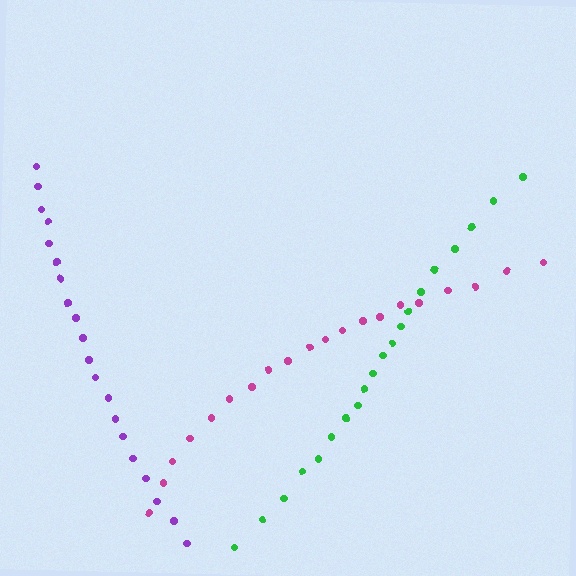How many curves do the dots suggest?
There are 3 distinct paths.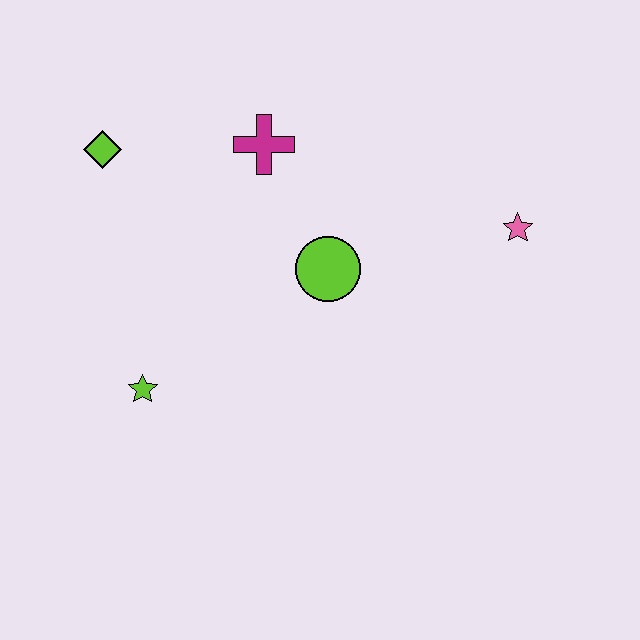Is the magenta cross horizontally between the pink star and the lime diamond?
Yes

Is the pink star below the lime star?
No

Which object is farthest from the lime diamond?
The pink star is farthest from the lime diamond.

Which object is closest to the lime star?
The lime circle is closest to the lime star.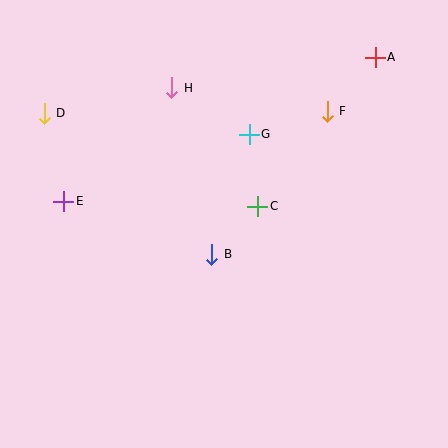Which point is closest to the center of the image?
Point B at (212, 254) is closest to the center.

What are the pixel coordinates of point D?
Point D is at (44, 113).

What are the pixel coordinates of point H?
Point H is at (172, 88).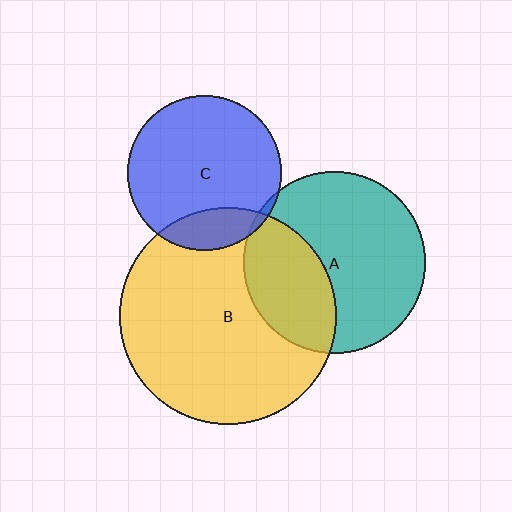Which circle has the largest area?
Circle B (yellow).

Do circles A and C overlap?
Yes.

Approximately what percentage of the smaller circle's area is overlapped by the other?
Approximately 5%.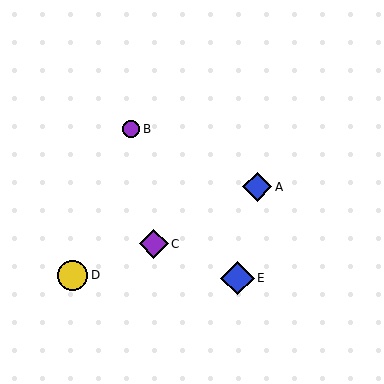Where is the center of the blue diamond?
The center of the blue diamond is at (257, 187).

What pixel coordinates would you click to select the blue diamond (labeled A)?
Click at (257, 187) to select the blue diamond A.